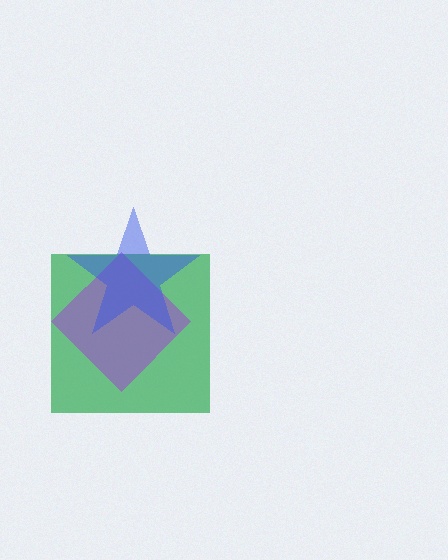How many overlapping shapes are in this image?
There are 3 overlapping shapes in the image.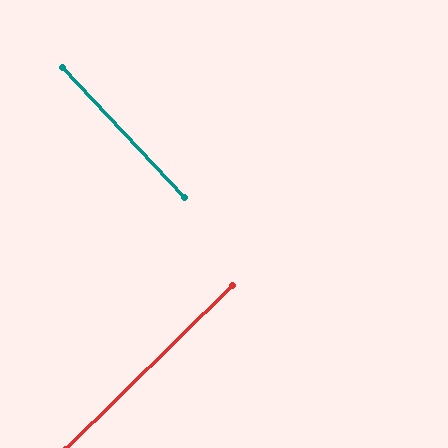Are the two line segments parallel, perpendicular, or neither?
Perpendicular — they meet at approximately 89°.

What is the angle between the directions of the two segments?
Approximately 89 degrees.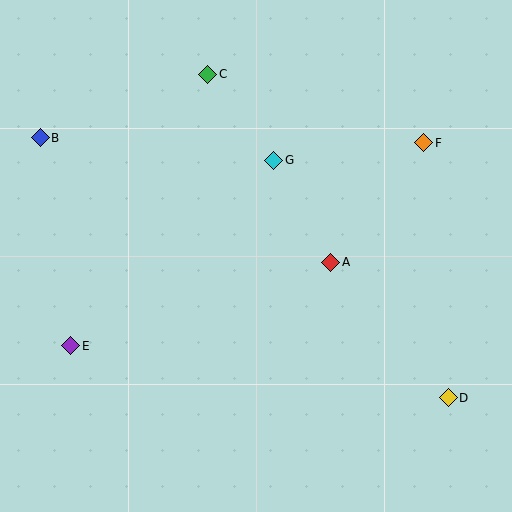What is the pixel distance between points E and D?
The distance between E and D is 381 pixels.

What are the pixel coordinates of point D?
Point D is at (448, 398).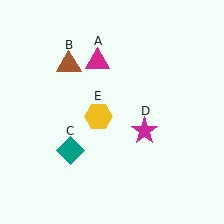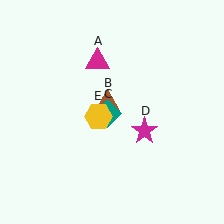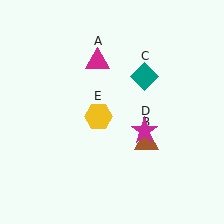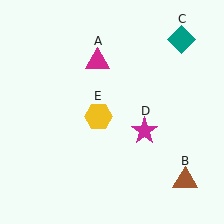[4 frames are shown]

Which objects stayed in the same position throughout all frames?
Magenta triangle (object A) and magenta star (object D) and yellow hexagon (object E) remained stationary.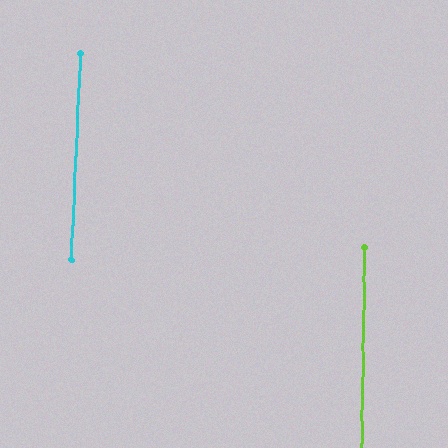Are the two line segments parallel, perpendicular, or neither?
Parallel — their directions differ by only 2.0°.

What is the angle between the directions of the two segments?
Approximately 2 degrees.